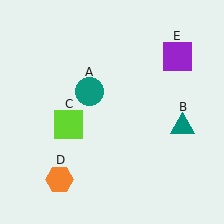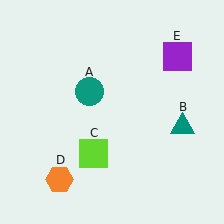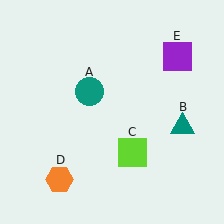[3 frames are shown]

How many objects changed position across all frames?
1 object changed position: lime square (object C).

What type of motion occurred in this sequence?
The lime square (object C) rotated counterclockwise around the center of the scene.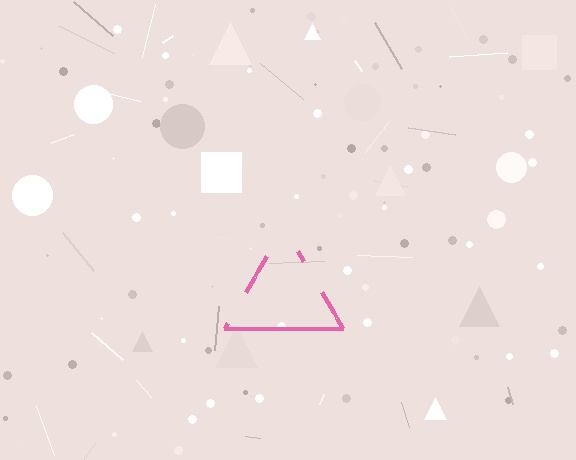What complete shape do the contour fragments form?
The contour fragments form a triangle.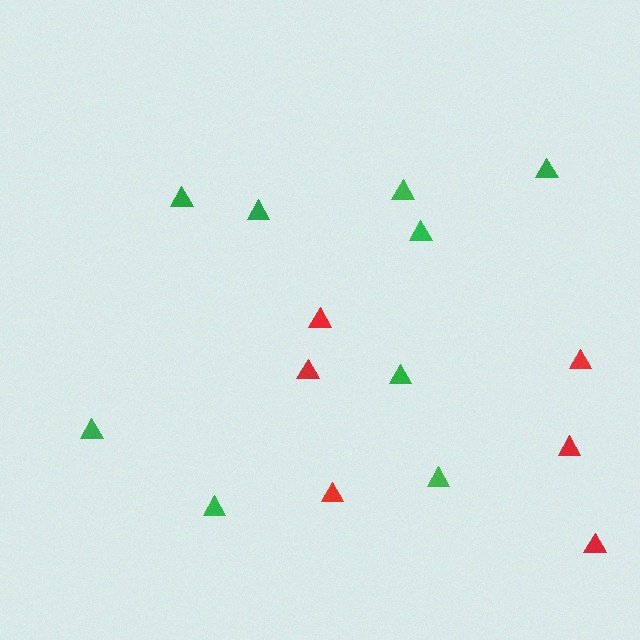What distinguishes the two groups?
There are 2 groups: one group of green triangles (9) and one group of red triangles (6).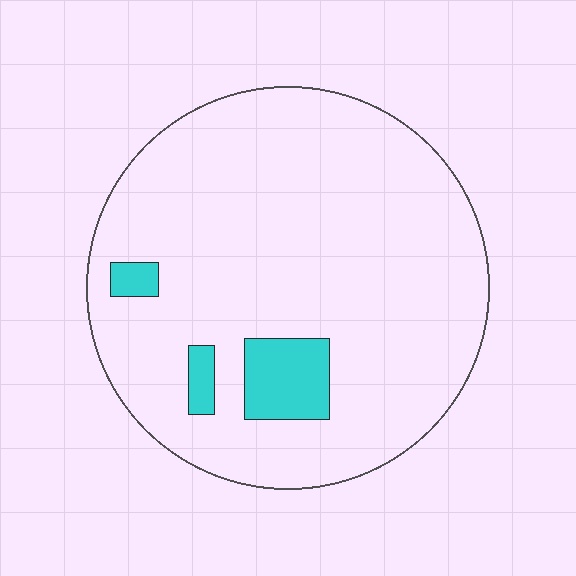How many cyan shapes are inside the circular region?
3.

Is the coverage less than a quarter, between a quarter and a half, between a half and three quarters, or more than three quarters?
Less than a quarter.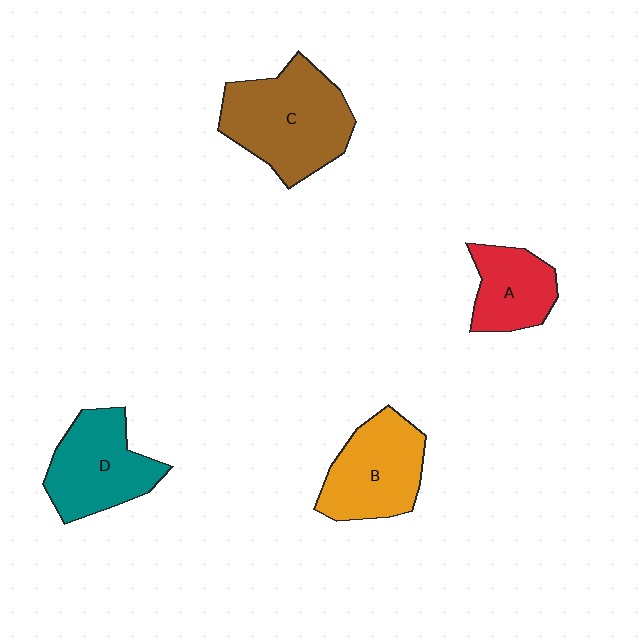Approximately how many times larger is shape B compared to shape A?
Approximately 1.4 times.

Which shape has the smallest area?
Shape A (red).